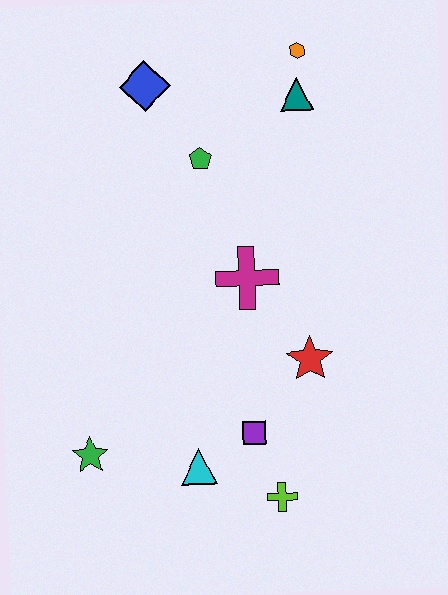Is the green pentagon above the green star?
Yes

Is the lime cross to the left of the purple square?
No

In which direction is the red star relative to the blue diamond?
The red star is below the blue diamond.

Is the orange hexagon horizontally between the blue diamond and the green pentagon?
No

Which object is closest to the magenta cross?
The red star is closest to the magenta cross.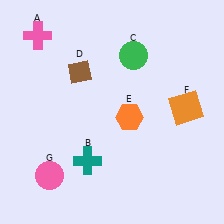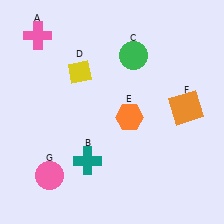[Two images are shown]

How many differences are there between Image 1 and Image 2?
There is 1 difference between the two images.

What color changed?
The diamond (D) changed from brown in Image 1 to yellow in Image 2.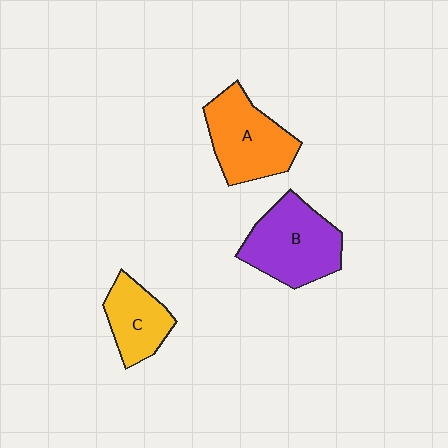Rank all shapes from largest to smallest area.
From largest to smallest: B (purple), A (orange), C (yellow).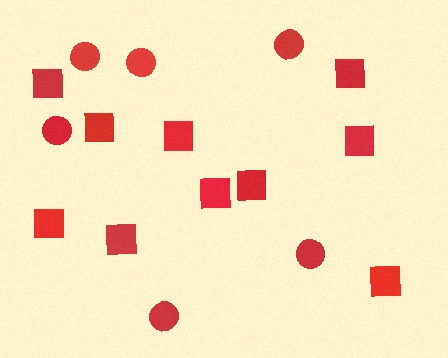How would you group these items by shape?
There are 2 groups: one group of squares (10) and one group of circles (6).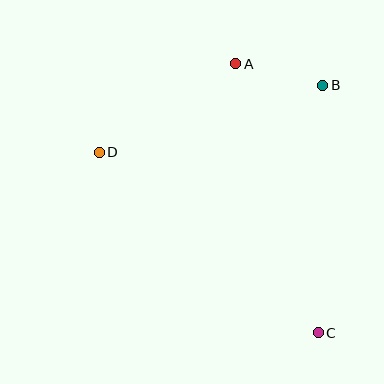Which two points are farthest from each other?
Points C and D are farthest from each other.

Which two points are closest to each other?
Points A and B are closest to each other.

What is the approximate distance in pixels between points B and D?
The distance between B and D is approximately 233 pixels.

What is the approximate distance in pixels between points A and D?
The distance between A and D is approximately 163 pixels.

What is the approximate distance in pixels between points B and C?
The distance between B and C is approximately 247 pixels.